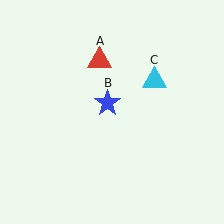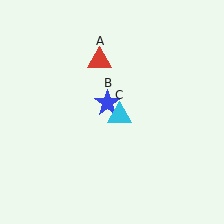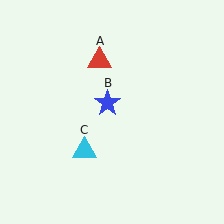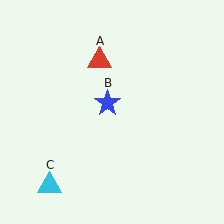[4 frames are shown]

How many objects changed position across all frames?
1 object changed position: cyan triangle (object C).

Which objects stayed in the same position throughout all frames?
Red triangle (object A) and blue star (object B) remained stationary.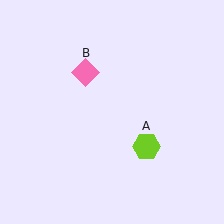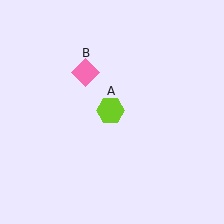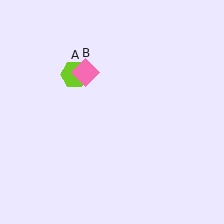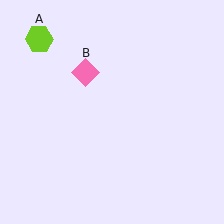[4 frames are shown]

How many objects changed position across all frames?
1 object changed position: lime hexagon (object A).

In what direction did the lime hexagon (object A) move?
The lime hexagon (object A) moved up and to the left.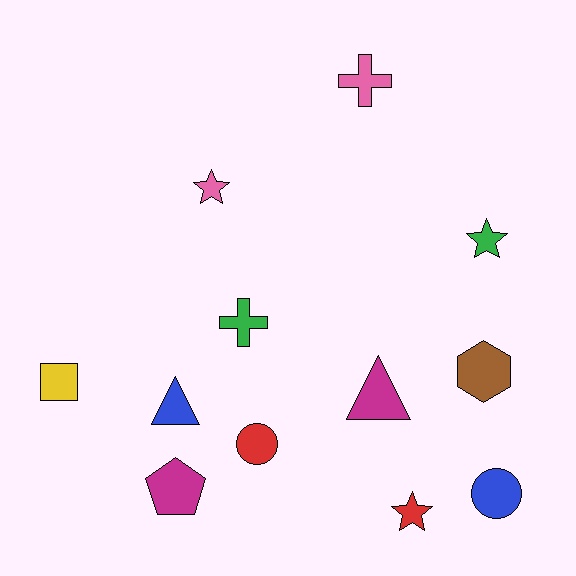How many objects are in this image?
There are 12 objects.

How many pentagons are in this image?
There is 1 pentagon.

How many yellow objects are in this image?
There is 1 yellow object.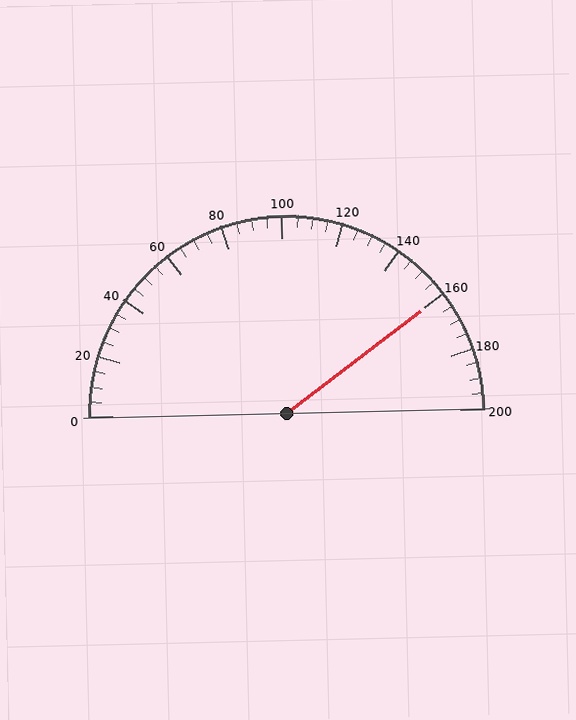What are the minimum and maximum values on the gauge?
The gauge ranges from 0 to 200.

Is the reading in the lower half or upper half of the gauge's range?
The reading is in the upper half of the range (0 to 200).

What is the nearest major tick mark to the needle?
The nearest major tick mark is 160.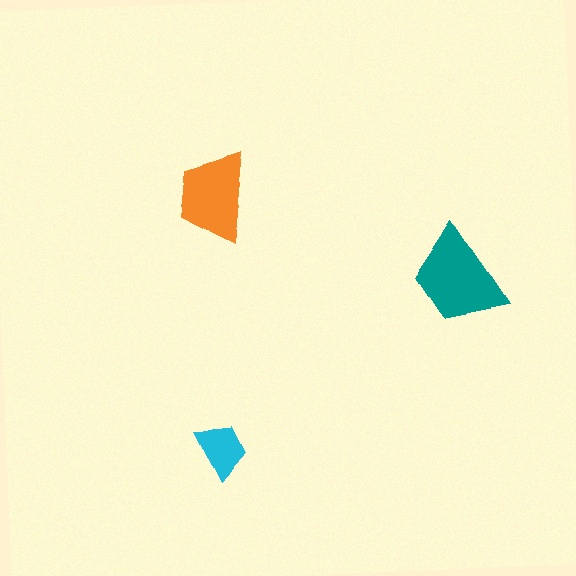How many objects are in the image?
There are 3 objects in the image.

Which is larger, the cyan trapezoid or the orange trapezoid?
The orange one.